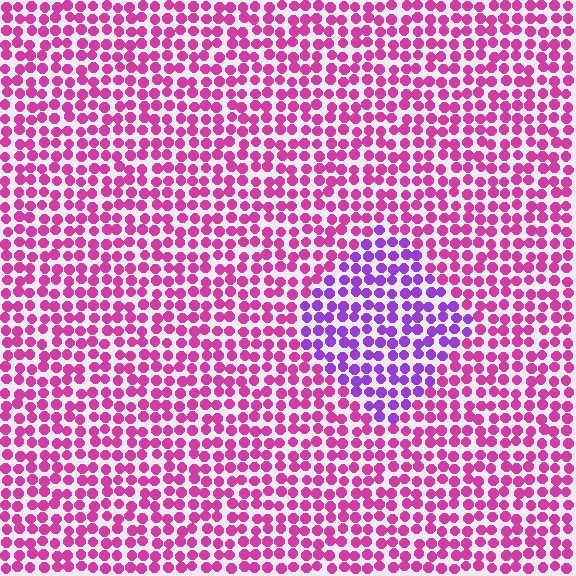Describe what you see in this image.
The image is filled with small magenta elements in a uniform arrangement. A diamond-shaped region is visible where the elements are tinted to a slightly different hue, forming a subtle color boundary.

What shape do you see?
I see a diamond.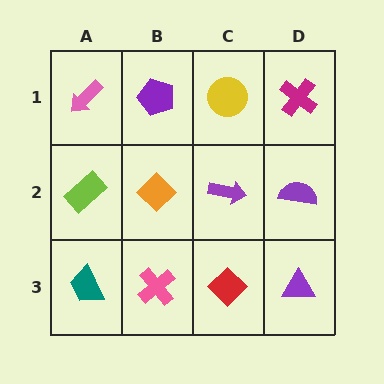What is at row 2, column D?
A purple semicircle.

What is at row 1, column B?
A purple pentagon.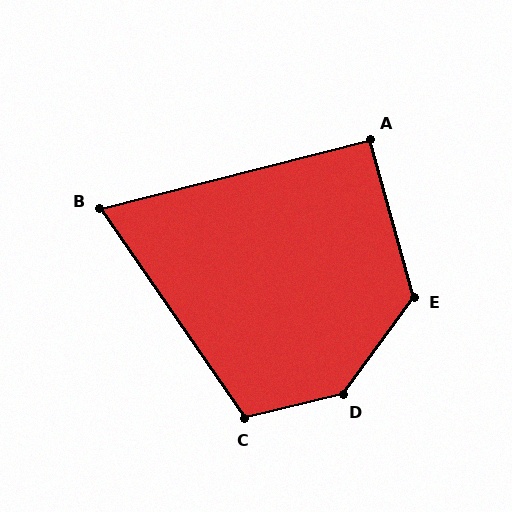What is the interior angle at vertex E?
Approximately 128 degrees (obtuse).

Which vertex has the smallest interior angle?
B, at approximately 70 degrees.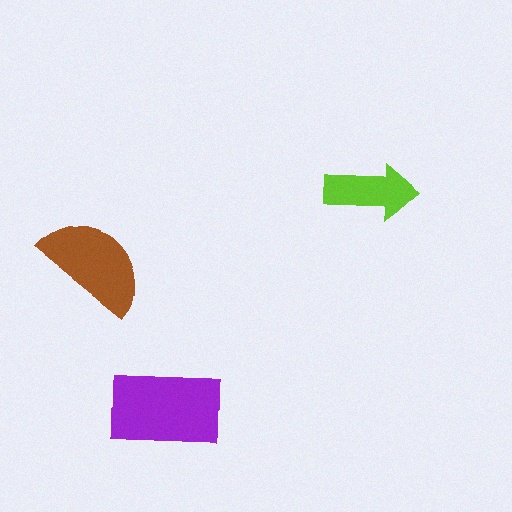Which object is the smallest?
The lime arrow.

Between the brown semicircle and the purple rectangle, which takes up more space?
The purple rectangle.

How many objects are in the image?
There are 3 objects in the image.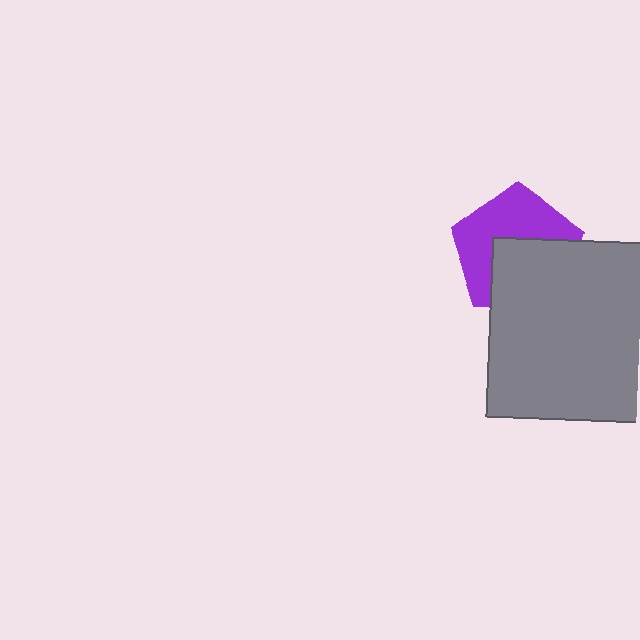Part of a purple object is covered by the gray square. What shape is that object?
It is a pentagon.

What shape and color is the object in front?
The object in front is a gray square.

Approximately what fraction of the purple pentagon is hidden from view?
Roughly 47% of the purple pentagon is hidden behind the gray square.